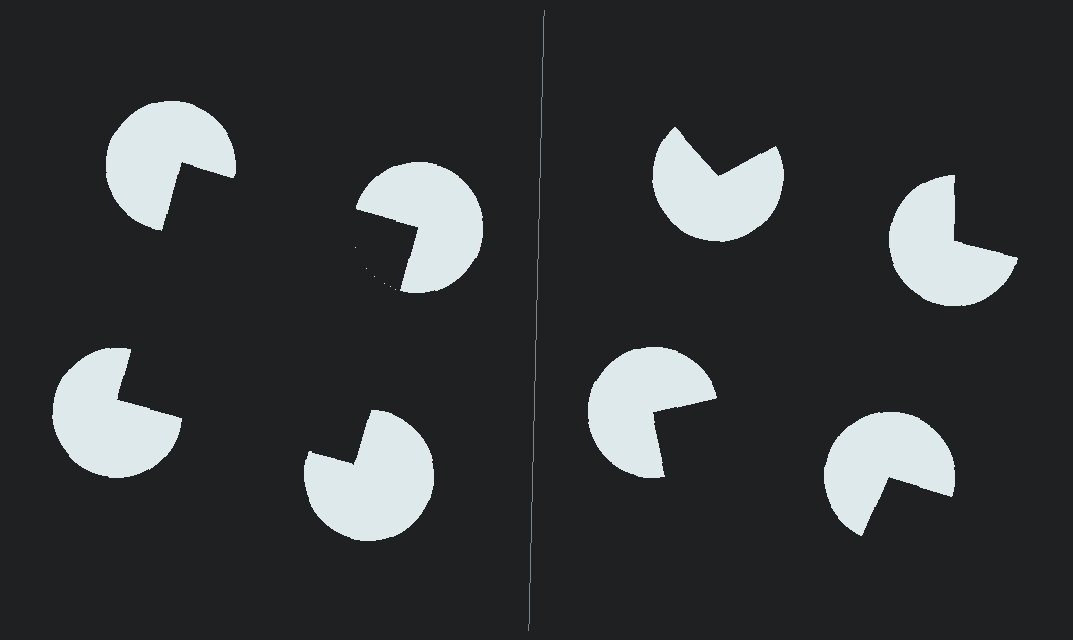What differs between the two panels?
The pac-man discs are positioned identically on both sides; only the wedge orientations differ. On the left they align to a square; on the right they are misaligned.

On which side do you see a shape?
An illusory square appears on the left side. On the right side the wedge cuts are rotated, so no coherent shape forms.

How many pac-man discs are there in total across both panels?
8 — 4 on each side.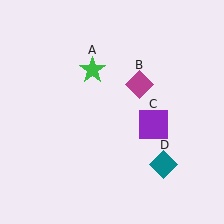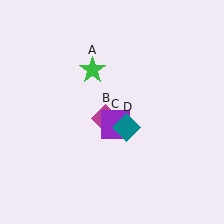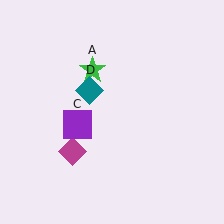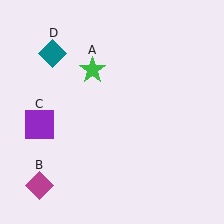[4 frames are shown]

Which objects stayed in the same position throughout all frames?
Green star (object A) remained stationary.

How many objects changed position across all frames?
3 objects changed position: magenta diamond (object B), purple square (object C), teal diamond (object D).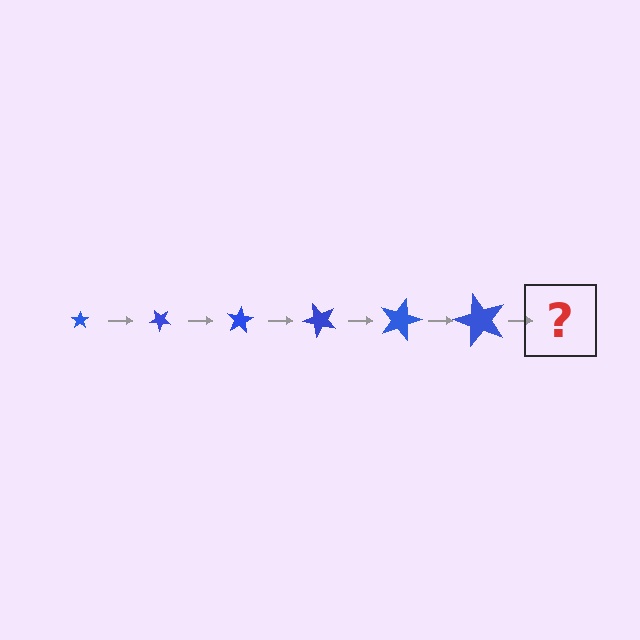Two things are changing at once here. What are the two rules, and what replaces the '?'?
The two rules are that the star grows larger each step and it rotates 40 degrees each step. The '?' should be a star, larger than the previous one and rotated 240 degrees from the start.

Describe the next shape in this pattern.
It should be a star, larger than the previous one and rotated 240 degrees from the start.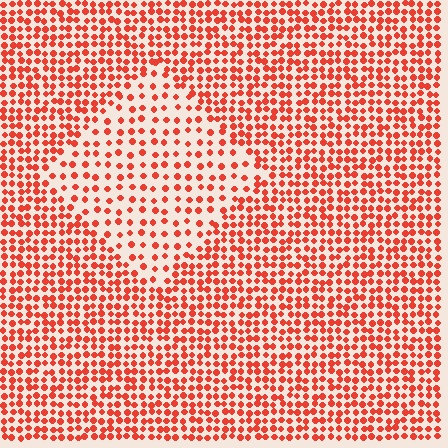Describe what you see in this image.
The image contains small red elements arranged at two different densities. A diamond-shaped region is visible where the elements are less densely packed than the surrounding area.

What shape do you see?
I see a diamond.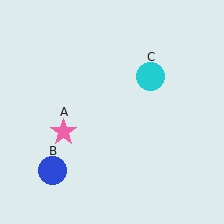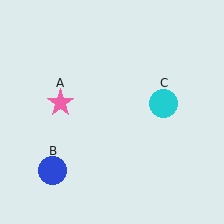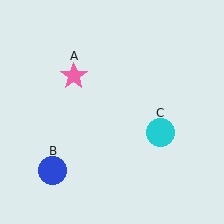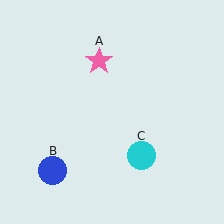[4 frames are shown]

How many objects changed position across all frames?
2 objects changed position: pink star (object A), cyan circle (object C).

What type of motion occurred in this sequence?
The pink star (object A), cyan circle (object C) rotated clockwise around the center of the scene.